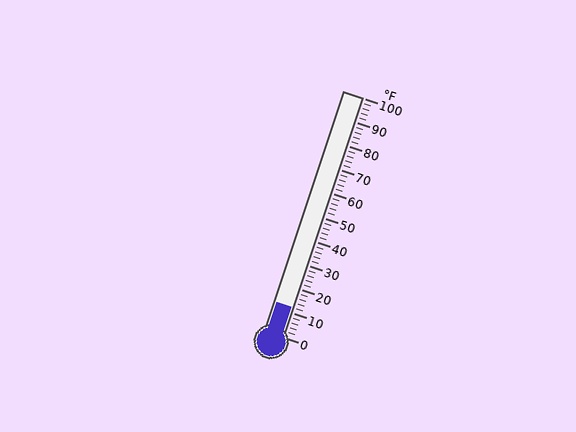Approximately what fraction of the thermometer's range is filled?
The thermometer is filled to approximately 10% of its range.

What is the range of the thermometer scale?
The thermometer scale ranges from 0°F to 100°F.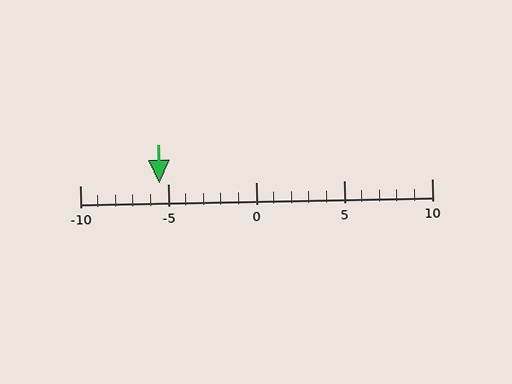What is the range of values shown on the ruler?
The ruler shows values from -10 to 10.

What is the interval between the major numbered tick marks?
The major tick marks are spaced 5 units apart.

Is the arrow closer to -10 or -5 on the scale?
The arrow is closer to -5.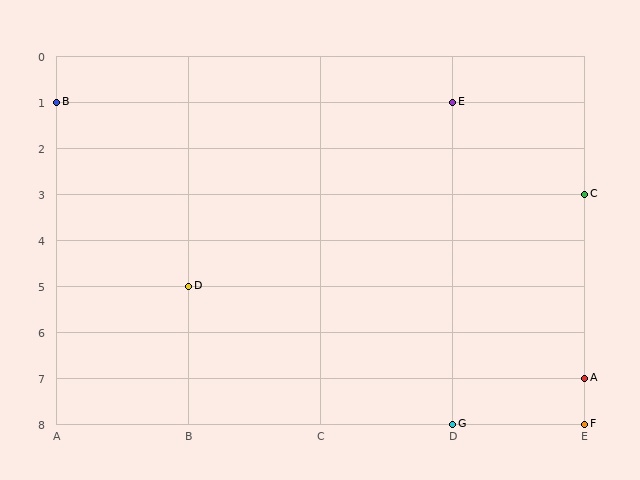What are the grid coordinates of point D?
Point D is at grid coordinates (B, 5).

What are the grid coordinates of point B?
Point B is at grid coordinates (A, 1).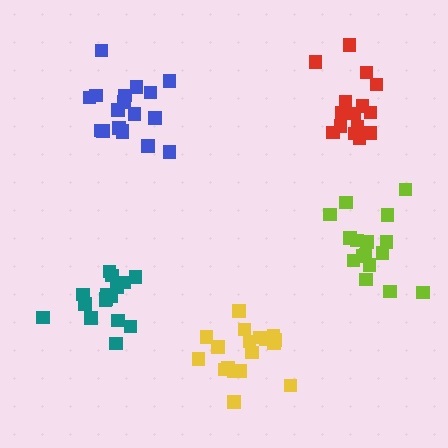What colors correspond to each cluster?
The clusters are colored: blue, yellow, teal, lime, red.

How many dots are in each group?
Group 1: 18 dots, Group 2: 18 dots, Group 3: 16 dots, Group 4: 16 dots, Group 5: 15 dots (83 total).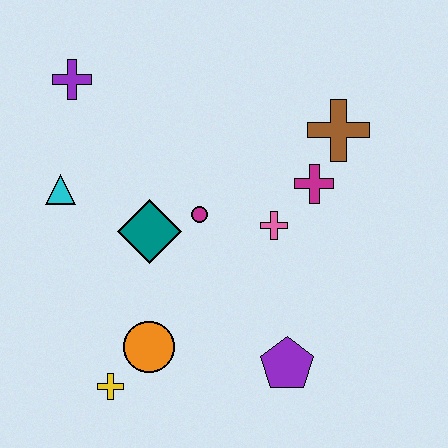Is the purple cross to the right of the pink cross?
No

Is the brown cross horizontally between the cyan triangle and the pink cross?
No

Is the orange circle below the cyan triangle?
Yes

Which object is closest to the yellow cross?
The orange circle is closest to the yellow cross.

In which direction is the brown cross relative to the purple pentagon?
The brown cross is above the purple pentagon.